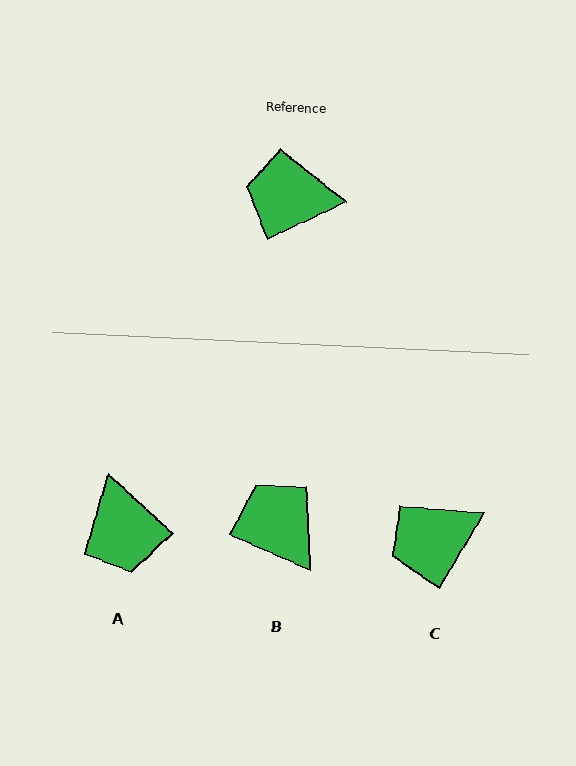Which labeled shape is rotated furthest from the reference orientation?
A, about 112 degrees away.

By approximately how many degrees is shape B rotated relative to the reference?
Approximately 49 degrees clockwise.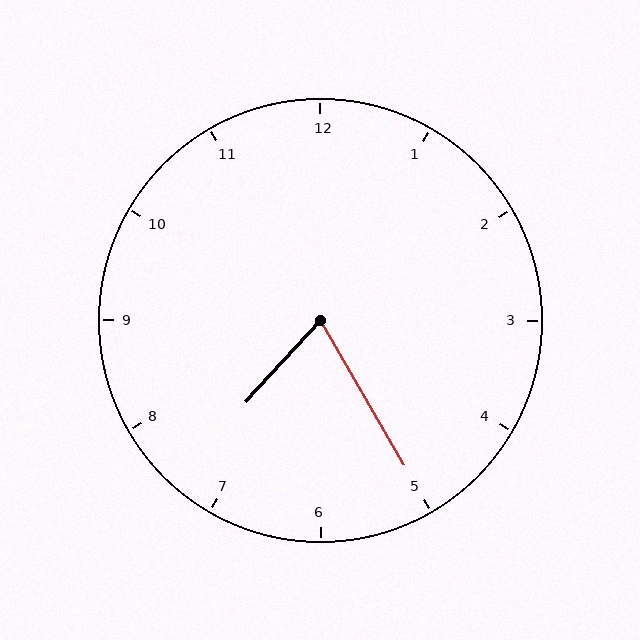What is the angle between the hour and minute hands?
Approximately 72 degrees.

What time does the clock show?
7:25.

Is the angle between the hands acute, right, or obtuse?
It is acute.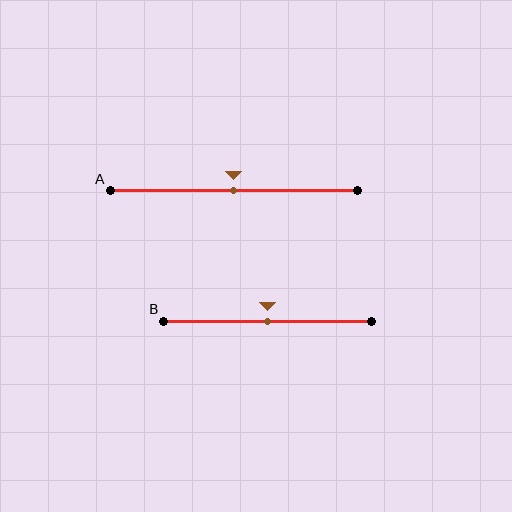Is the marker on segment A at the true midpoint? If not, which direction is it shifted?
Yes, the marker on segment A is at the true midpoint.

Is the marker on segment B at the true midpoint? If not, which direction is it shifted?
Yes, the marker on segment B is at the true midpoint.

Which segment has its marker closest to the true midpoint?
Segment A has its marker closest to the true midpoint.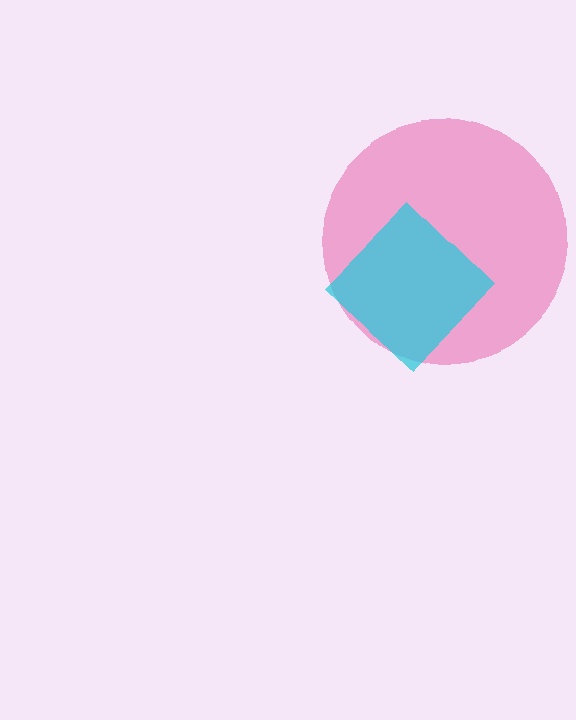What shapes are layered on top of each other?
The layered shapes are: a pink circle, a cyan diamond.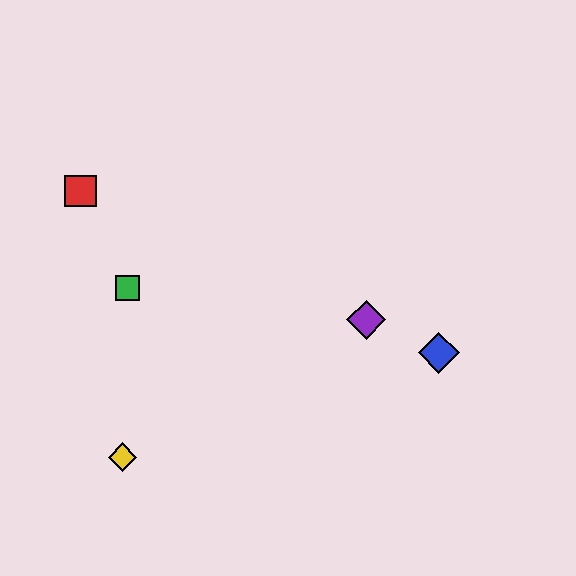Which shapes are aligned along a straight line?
The red square, the blue diamond, the purple diamond are aligned along a straight line.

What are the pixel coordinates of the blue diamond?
The blue diamond is at (439, 353).